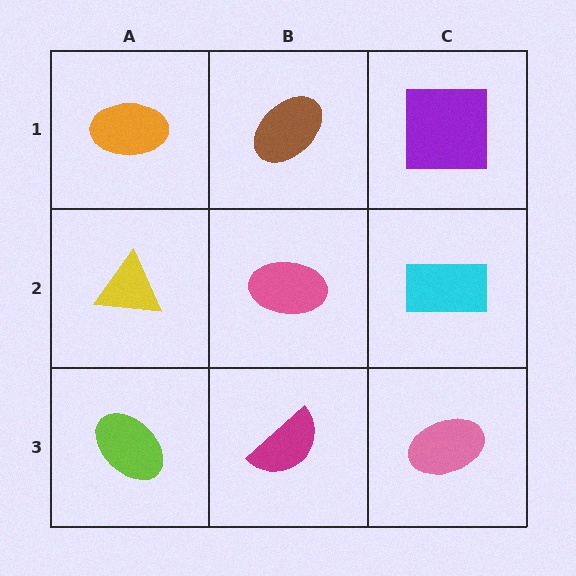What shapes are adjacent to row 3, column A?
A yellow triangle (row 2, column A), a magenta semicircle (row 3, column B).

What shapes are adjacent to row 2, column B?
A brown ellipse (row 1, column B), a magenta semicircle (row 3, column B), a yellow triangle (row 2, column A), a cyan rectangle (row 2, column C).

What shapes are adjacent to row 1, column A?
A yellow triangle (row 2, column A), a brown ellipse (row 1, column B).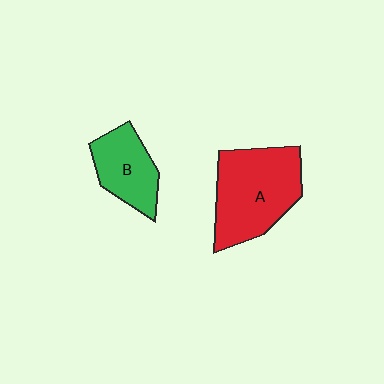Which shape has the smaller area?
Shape B (green).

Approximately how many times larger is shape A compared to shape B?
Approximately 1.7 times.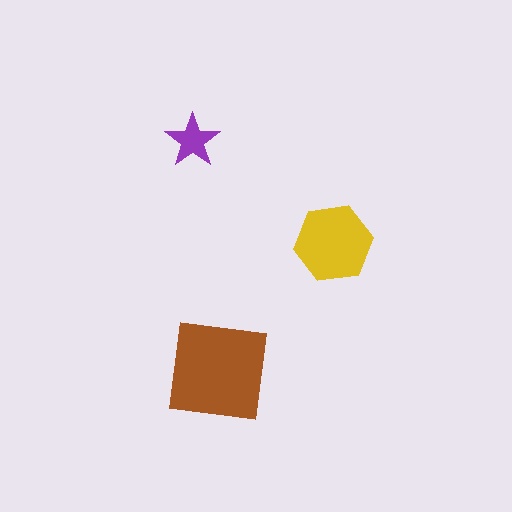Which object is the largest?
The brown square.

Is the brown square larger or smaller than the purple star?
Larger.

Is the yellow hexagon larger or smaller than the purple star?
Larger.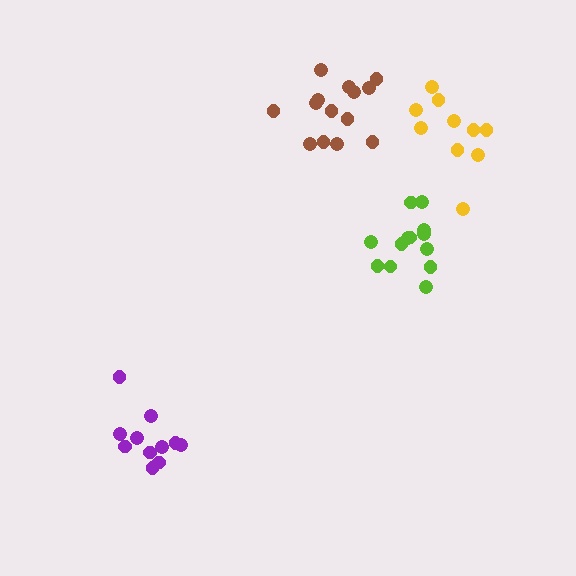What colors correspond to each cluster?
The clusters are colored: yellow, purple, lime, brown.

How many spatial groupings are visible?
There are 4 spatial groupings.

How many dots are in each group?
Group 1: 10 dots, Group 2: 11 dots, Group 3: 13 dots, Group 4: 14 dots (48 total).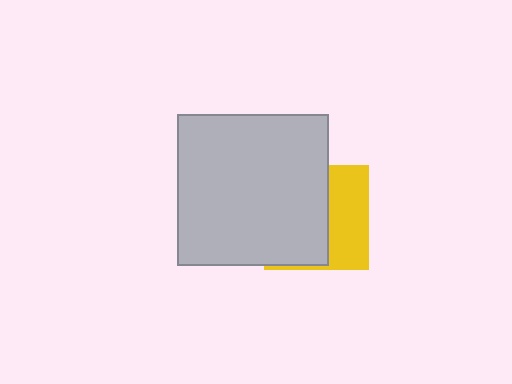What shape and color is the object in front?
The object in front is a light gray square.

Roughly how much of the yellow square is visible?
A small part of it is visible (roughly 40%).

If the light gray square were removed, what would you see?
You would see the complete yellow square.